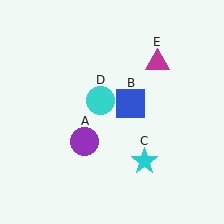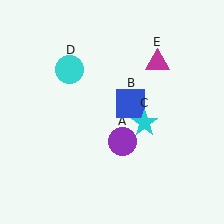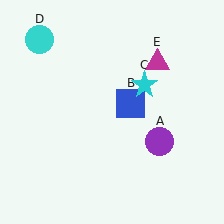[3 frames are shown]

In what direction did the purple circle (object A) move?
The purple circle (object A) moved right.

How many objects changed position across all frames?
3 objects changed position: purple circle (object A), cyan star (object C), cyan circle (object D).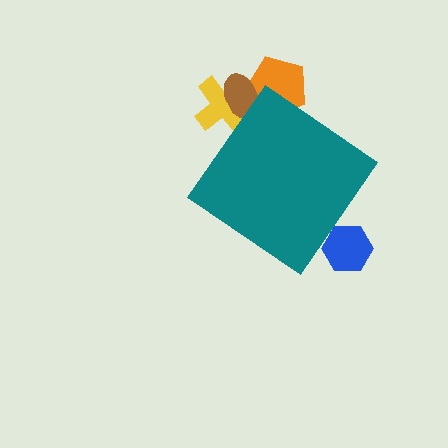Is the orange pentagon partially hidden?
Yes, the orange pentagon is partially hidden behind the teal diamond.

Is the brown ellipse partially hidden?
Yes, the brown ellipse is partially hidden behind the teal diamond.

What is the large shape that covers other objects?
A teal diamond.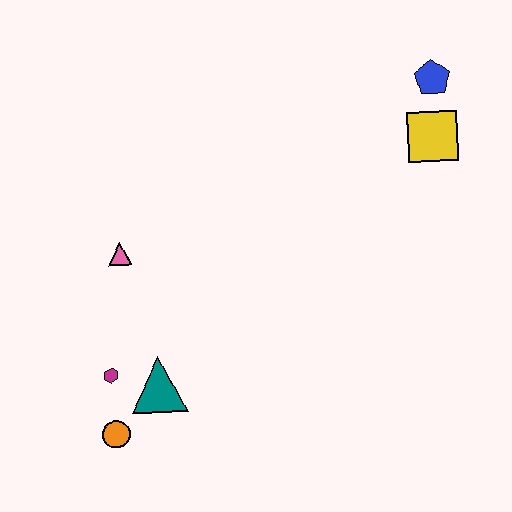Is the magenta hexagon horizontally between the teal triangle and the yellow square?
No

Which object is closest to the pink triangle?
The magenta hexagon is closest to the pink triangle.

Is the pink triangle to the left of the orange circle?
No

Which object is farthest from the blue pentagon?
The orange circle is farthest from the blue pentagon.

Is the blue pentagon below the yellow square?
No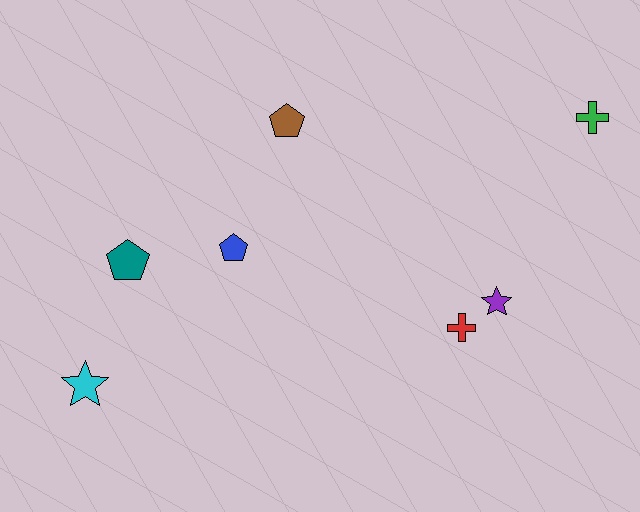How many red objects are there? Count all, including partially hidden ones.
There is 1 red object.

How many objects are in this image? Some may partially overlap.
There are 7 objects.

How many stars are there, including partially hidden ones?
There are 2 stars.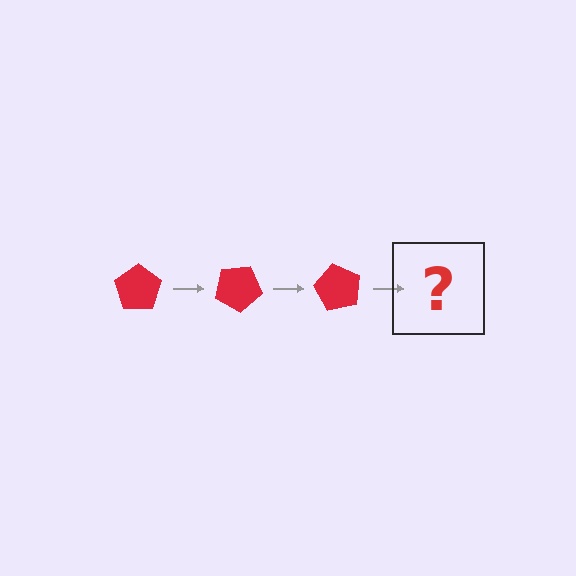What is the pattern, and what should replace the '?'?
The pattern is that the pentagon rotates 30 degrees each step. The '?' should be a red pentagon rotated 90 degrees.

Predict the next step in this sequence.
The next step is a red pentagon rotated 90 degrees.